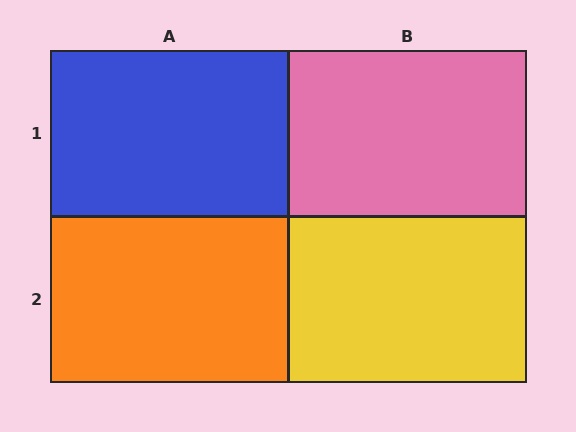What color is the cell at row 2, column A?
Orange.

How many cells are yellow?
1 cell is yellow.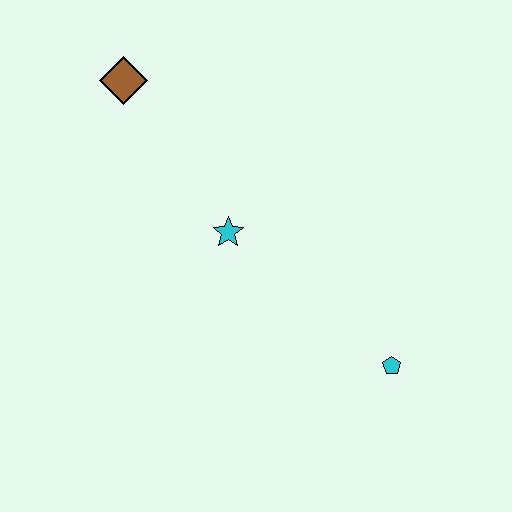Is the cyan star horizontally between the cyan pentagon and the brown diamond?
Yes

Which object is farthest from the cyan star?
The cyan pentagon is farthest from the cyan star.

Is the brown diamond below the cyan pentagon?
No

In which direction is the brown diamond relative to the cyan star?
The brown diamond is above the cyan star.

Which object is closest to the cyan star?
The brown diamond is closest to the cyan star.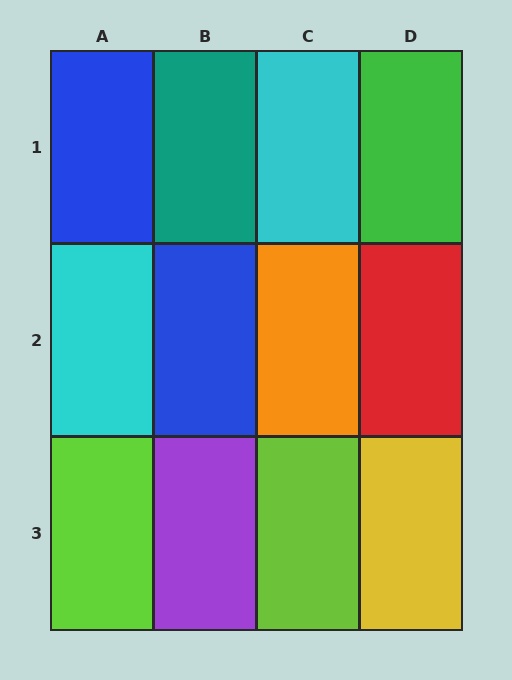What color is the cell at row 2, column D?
Red.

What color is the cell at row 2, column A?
Cyan.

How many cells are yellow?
1 cell is yellow.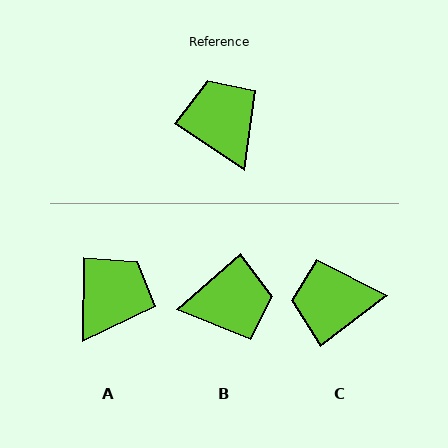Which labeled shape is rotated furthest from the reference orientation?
B, about 105 degrees away.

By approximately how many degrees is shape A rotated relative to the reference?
Approximately 57 degrees clockwise.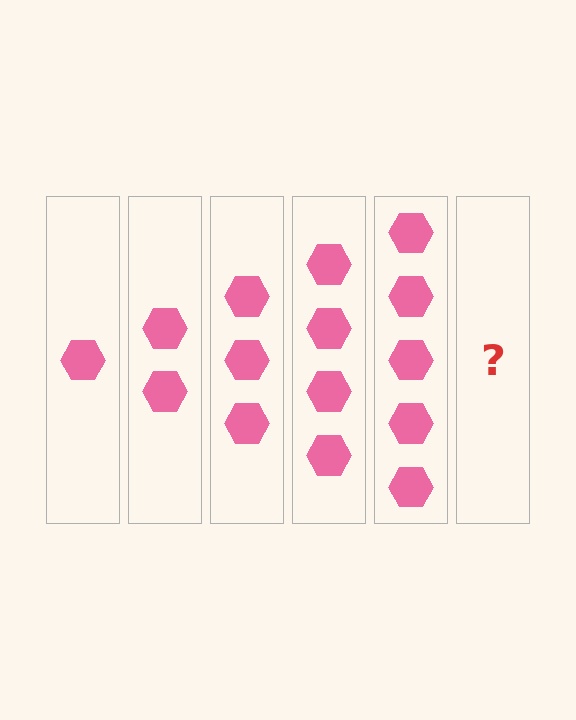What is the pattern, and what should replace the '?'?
The pattern is that each step adds one more hexagon. The '?' should be 6 hexagons.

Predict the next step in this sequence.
The next step is 6 hexagons.